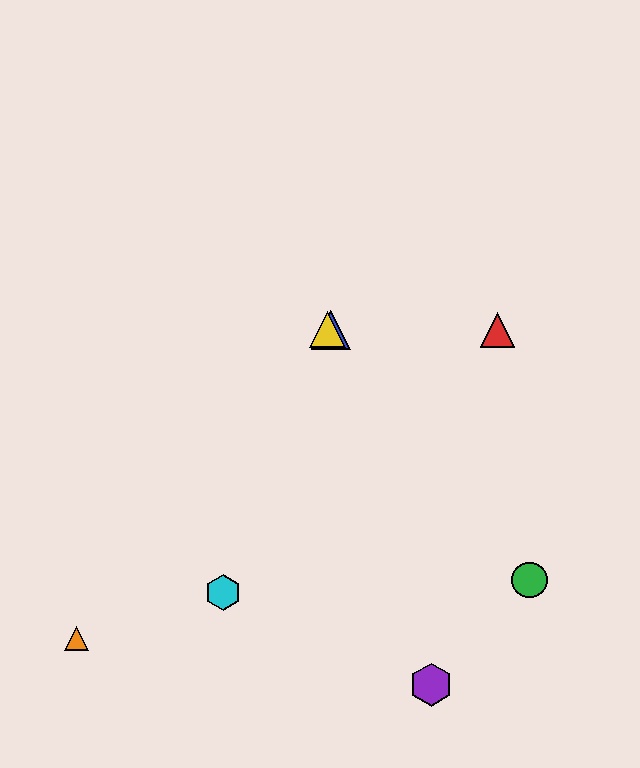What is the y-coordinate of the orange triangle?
The orange triangle is at y≈639.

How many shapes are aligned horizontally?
3 shapes (the red triangle, the blue triangle, the yellow triangle) are aligned horizontally.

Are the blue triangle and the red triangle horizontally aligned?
Yes, both are at y≈330.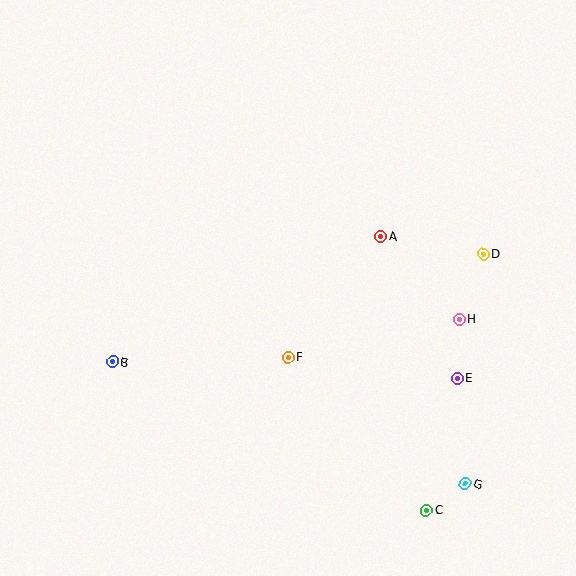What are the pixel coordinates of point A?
Point A is at (380, 236).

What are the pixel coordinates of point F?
Point F is at (288, 357).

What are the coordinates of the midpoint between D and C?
The midpoint between D and C is at (455, 382).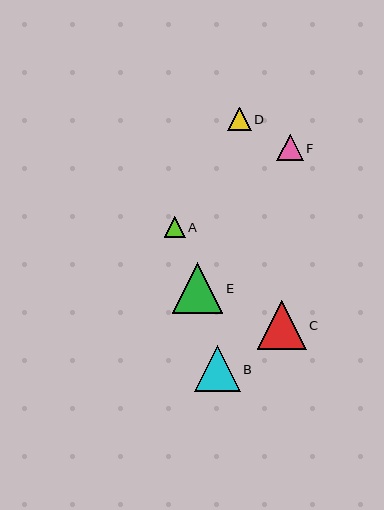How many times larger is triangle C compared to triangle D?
Triangle C is approximately 2.0 times the size of triangle D.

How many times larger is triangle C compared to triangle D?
Triangle C is approximately 2.0 times the size of triangle D.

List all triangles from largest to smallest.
From largest to smallest: E, C, B, F, D, A.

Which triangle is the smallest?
Triangle A is the smallest with a size of approximately 21 pixels.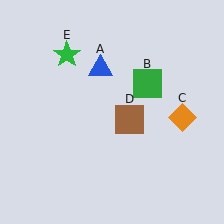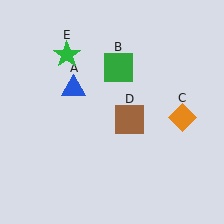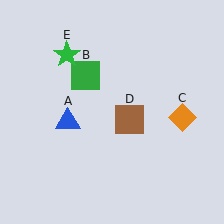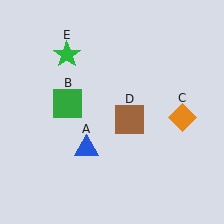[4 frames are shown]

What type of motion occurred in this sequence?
The blue triangle (object A), green square (object B) rotated counterclockwise around the center of the scene.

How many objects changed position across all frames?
2 objects changed position: blue triangle (object A), green square (object B).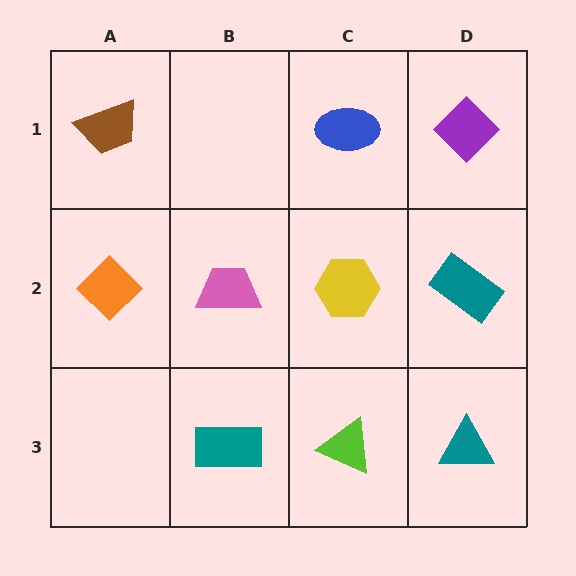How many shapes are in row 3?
3 shapes.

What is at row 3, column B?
A teal rectangle.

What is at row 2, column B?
A pink trapezoid.